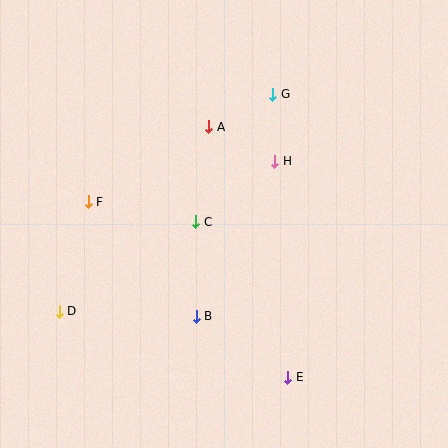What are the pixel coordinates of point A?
Point A is at (209, 127).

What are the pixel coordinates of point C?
Point C is at (196, 222).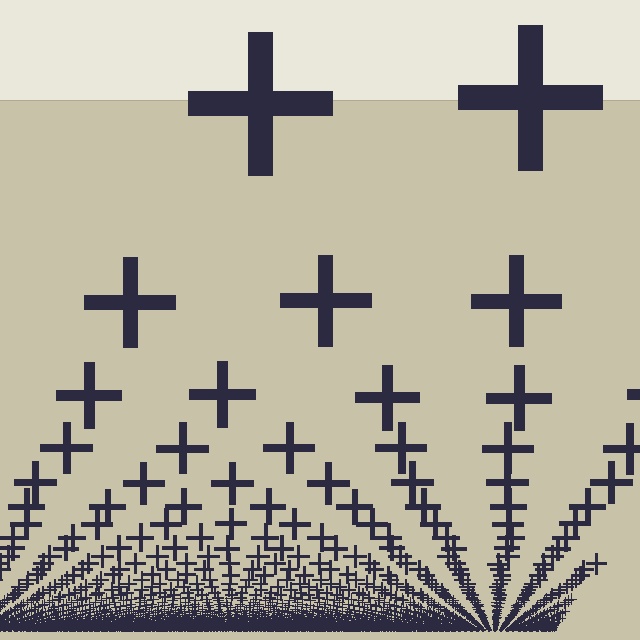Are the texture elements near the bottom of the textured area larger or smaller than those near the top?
Smaller. The gradient is inverted — elements near the bottom are smaller and denser.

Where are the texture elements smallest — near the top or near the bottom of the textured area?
Near the bottom.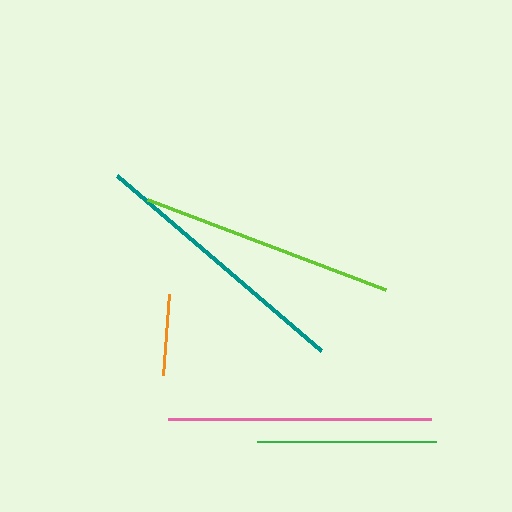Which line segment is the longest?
The teal line is the longest at approximately 269 pixels.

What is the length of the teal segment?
The teal segment is approximately 269 pixels long.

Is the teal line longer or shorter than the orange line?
The teal line is longer than the orange line.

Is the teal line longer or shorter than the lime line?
The teal line is longer than the lime line.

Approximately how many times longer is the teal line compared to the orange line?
The teal line is approximately 3.3 times the length of the orange line.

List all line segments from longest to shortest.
From longest to shortest: teal, pink, lime, green, orange.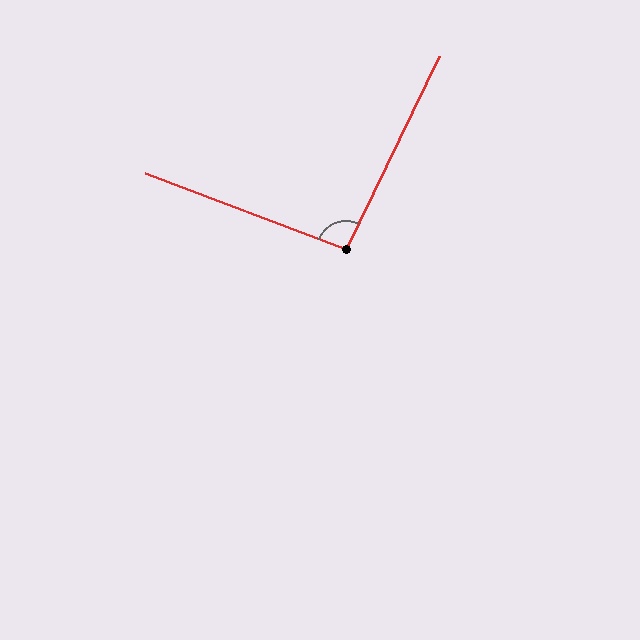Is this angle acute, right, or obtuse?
It is obtuse.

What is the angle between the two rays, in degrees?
Approximately 95 degrees.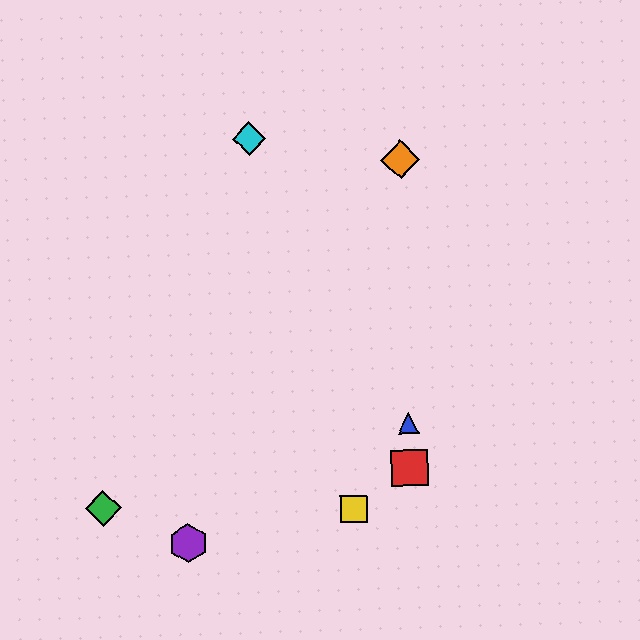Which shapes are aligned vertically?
The red square, the blue triangle, the orange diamond are aligned vertically.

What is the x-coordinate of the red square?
The red square is at x≈410.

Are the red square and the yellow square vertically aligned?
No, the red square is at x≈410 and the yellow square is at x≈354.